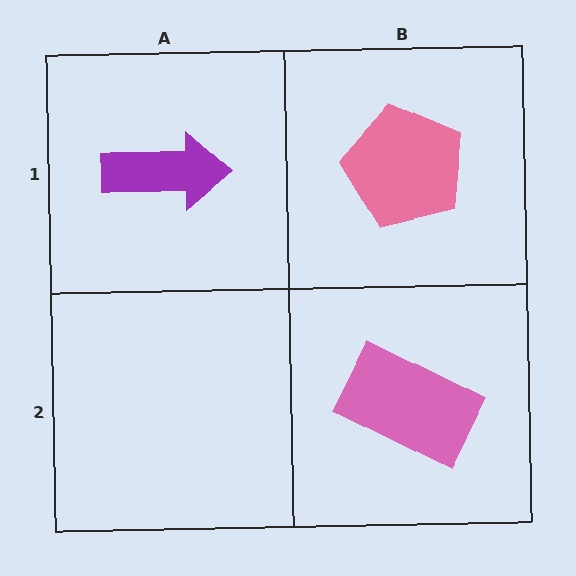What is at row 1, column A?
A purple arrow.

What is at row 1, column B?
A pink pentagon.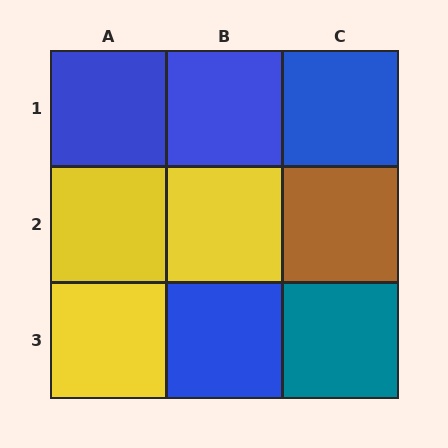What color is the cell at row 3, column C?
Teal.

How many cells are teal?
1 cell is teal.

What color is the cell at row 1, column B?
Blue.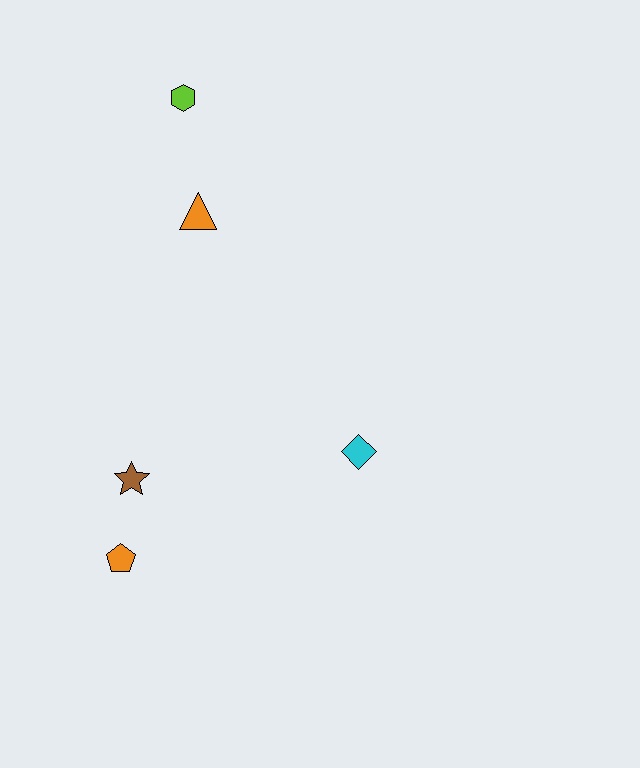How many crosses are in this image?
There are no crosses.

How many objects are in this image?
There are 5 objects.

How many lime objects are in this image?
There is 1 lime object.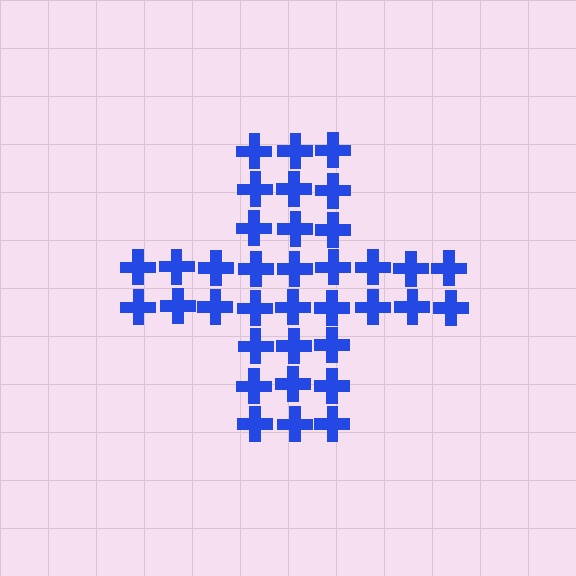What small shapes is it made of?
It is made of small crosses.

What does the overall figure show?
The overall figure shows a cross.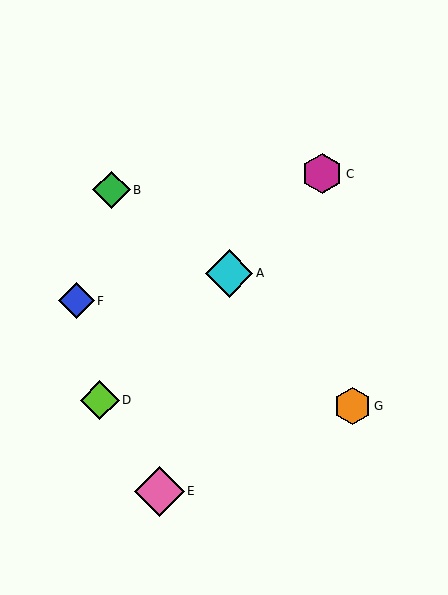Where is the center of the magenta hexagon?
The center of the magenta hexagon is at (322, 174).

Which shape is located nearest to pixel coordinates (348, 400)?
The orange hexagon (labeled G) at (353, 406) is nearest to that location.